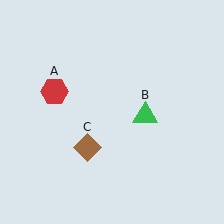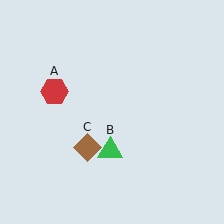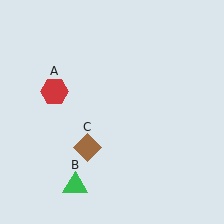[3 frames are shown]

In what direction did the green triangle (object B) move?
The green triangle (object B) moved down and to the left.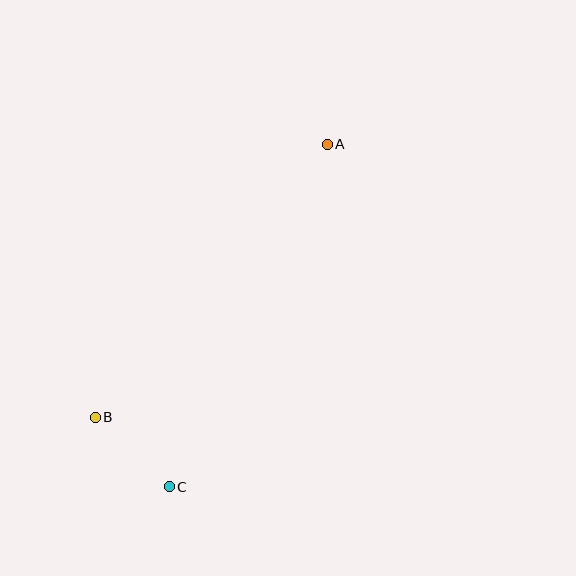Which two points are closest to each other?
Points B and C are closest to each other.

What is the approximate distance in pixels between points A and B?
The distance between A and B is approximately 358 pixels.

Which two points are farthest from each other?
Points A and C are farthest from each other.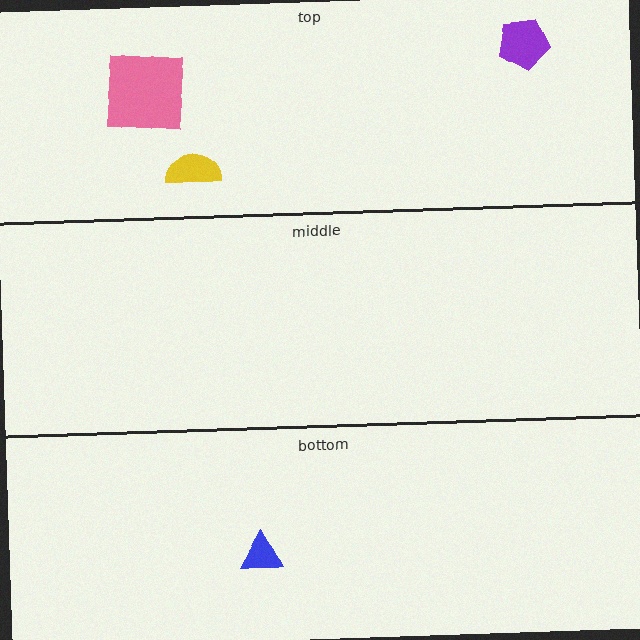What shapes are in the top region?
The purple pentagon, the pink square, the yellow semicircle.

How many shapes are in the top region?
3.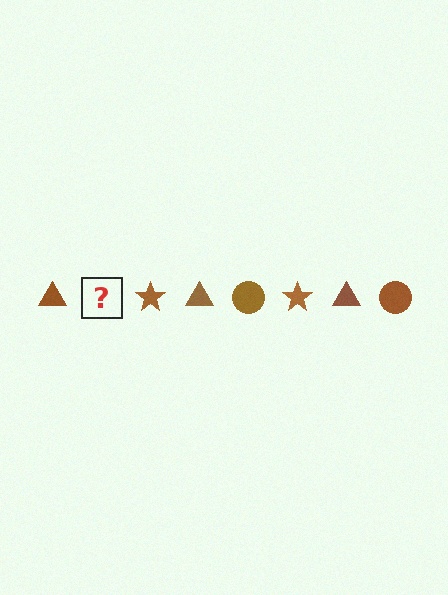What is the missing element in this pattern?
The missing element is a brown circle.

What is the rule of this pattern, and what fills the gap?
The rule is that the pattern cycles through triangle, circle, star shapes in brown. The gap should be filled with a brown circle.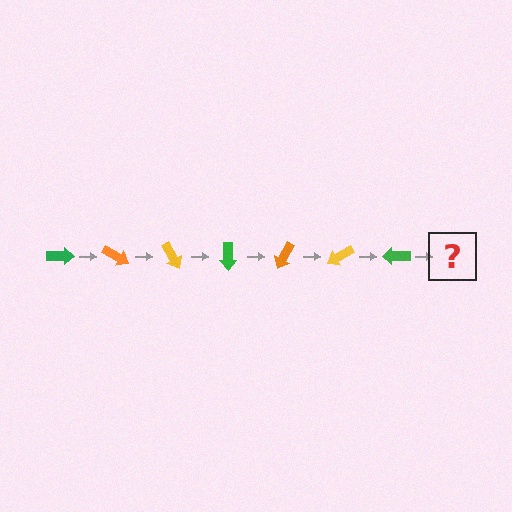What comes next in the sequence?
The next element should be an orange arrow, rotated 210 degrees from the start.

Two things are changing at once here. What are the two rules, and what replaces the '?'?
The two rules are that it rotates 30 degrees each step and the color cycles through green, orange, and yellow. The '?' should be an orange arrow, rotated 210 degrees from the start.